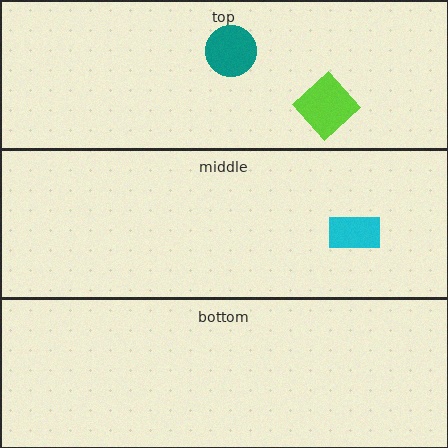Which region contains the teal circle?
The top region.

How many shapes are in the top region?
2.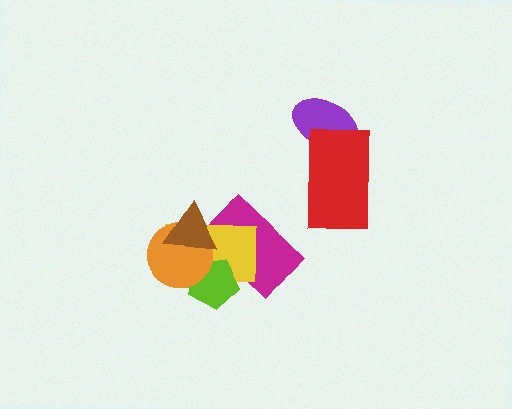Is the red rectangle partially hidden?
No, no other shape covers it.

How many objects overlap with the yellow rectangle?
4 objects overlap with the yellow rectangle.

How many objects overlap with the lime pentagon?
3 objects overlap with the lime pentagon.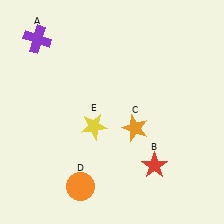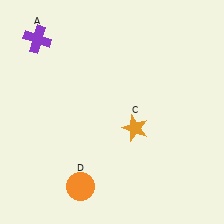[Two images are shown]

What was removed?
The red star (B), the yellow star (E) were removed in Image 2.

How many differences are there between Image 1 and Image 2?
There are 2 differences between the two images.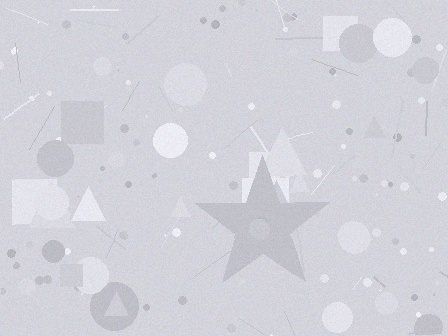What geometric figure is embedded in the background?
A star is embedded in the background.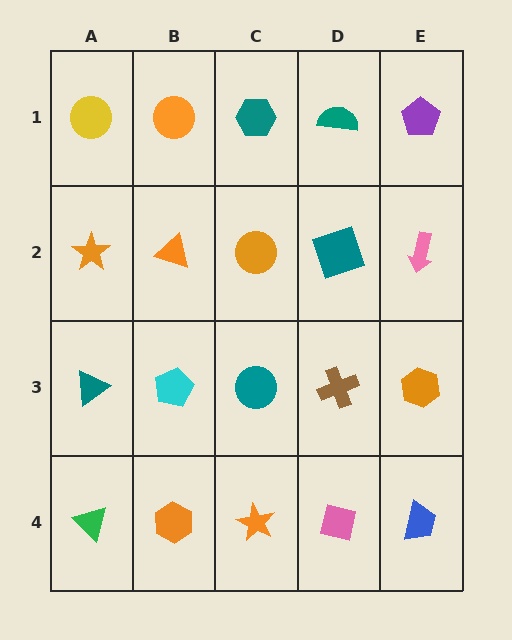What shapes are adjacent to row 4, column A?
A teal triangle (row 3, column A), an orange hexagon (row 4, column B).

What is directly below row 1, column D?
A teal square.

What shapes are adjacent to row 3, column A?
An orange star (row 2, column A), a green triangle (row 4, column A), a cyan pentagon (row 3, column B).